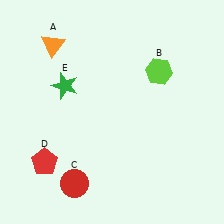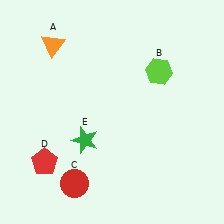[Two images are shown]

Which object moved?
The green star (E) moved down.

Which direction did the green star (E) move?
The green star (E) moved down.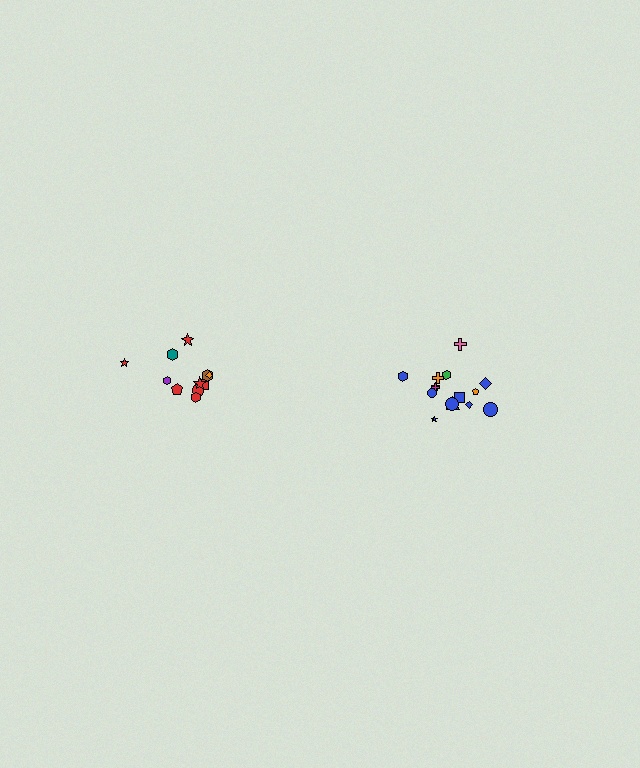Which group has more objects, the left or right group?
The right group.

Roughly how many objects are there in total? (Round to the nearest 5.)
Roughly 25 objects in total.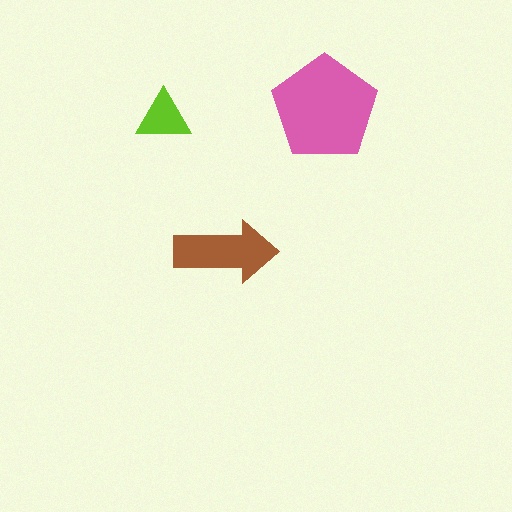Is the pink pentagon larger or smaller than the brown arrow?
Larger.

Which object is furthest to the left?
The lime triangle is leftmost.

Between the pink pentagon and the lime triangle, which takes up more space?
The pink pentagon.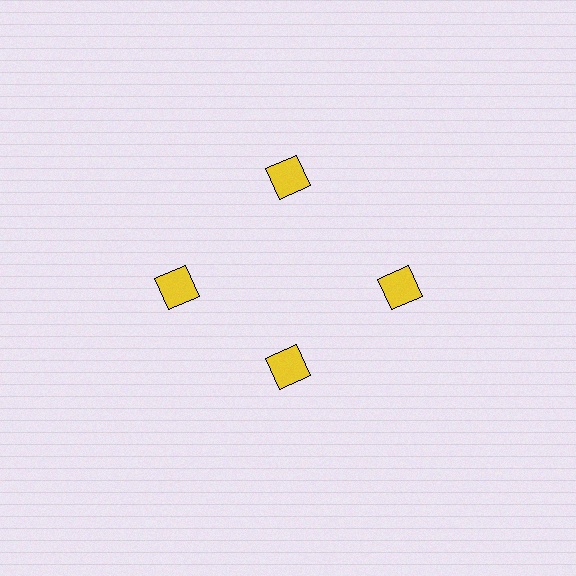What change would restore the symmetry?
The symmetry would be restored by moving it outward, back onto the ring so that all 4 squares sit at equal angles and equal distance from the center.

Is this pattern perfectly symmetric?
No. The 4 yellow squares are arranged in a ring, but one element near the 6 o'clock position is pulled inward toward the center, breaking the 4-fold rotational symmetry.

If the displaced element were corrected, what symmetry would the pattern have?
It would have 4-fold rotational symmetry — the pattern would map onto itself every 90 degrees.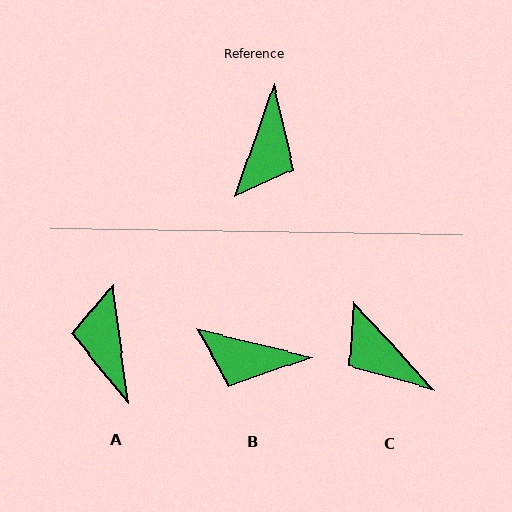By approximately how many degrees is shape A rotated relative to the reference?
Approximately 154 degrees clockwise.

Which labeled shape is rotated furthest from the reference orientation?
A, about 154 degrees away.